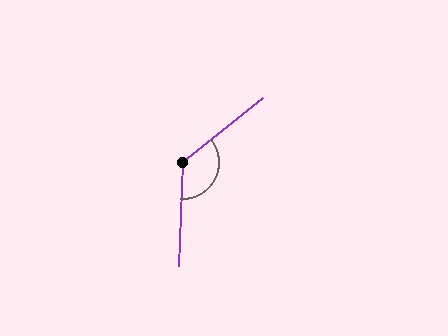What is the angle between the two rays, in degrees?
Approximately 131 degrees.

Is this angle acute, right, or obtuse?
It is obtuse.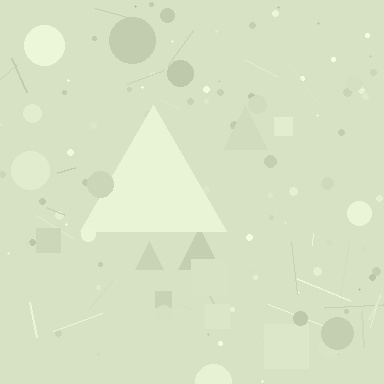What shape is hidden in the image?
A triangle is hidden in the image.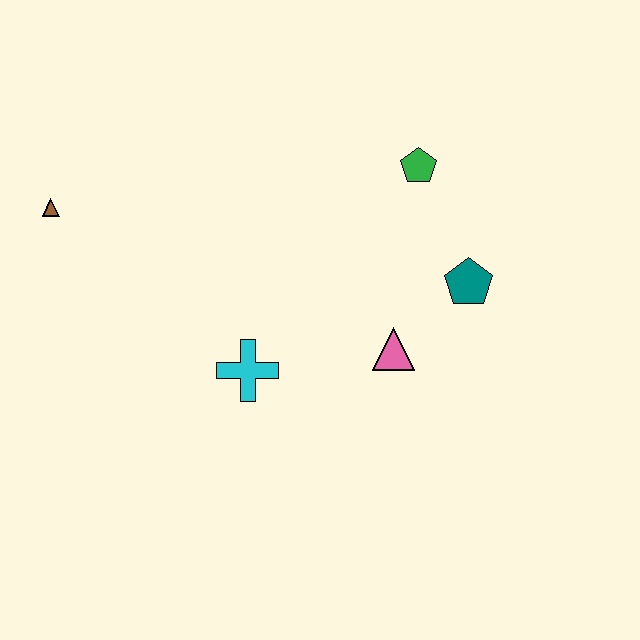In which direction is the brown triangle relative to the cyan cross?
The brown triangle is to the left of the cyan cross.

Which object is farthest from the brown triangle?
The teal pentagon is farthest from the brown triangle.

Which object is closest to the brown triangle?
The cyan cross is closest to the brown triangle.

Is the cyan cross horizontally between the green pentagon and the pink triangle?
No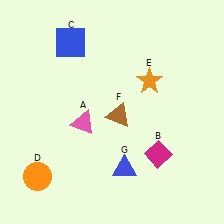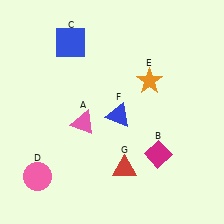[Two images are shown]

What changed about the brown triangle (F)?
In Image 1, F is brown. In Image 2, it changed to blue.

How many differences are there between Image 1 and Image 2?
There are 3 differences between the two images.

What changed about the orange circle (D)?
In Image 1, D is orange. In Image 2, it changed to pink.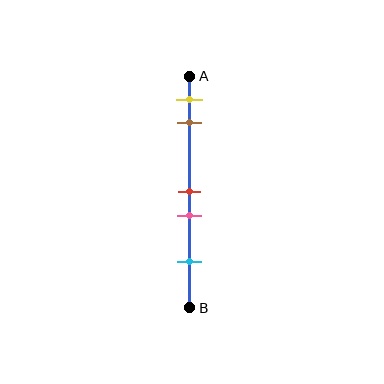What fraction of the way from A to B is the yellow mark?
The yellow mark is approximately 10% (0.1) of the way from A to B.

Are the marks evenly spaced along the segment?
No, the marks are not evenly spaced.